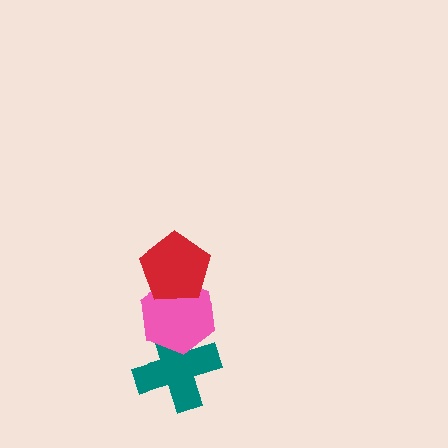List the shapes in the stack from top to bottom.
From top to bottom: the red pentagon, the pink hexagon, the teal cross.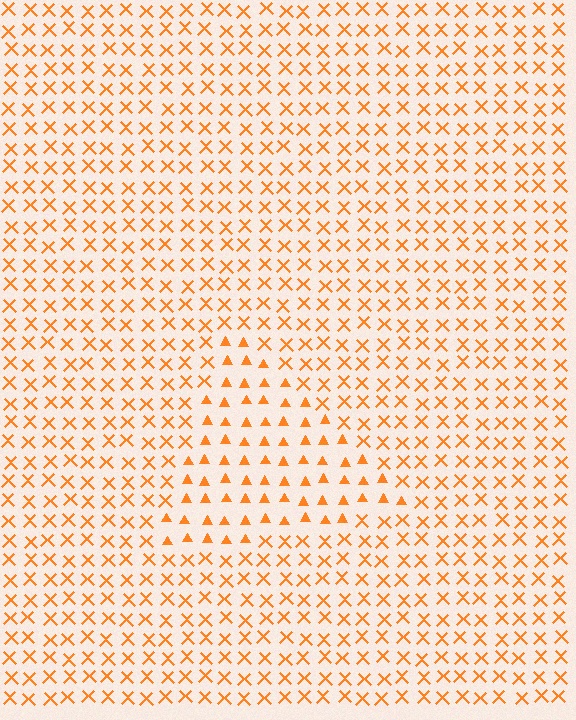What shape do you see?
I see a triangle.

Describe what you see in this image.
The image is filled with small orange elements arranged in a uniform grid. A triangle-shaped region contains triangles, while the surrounding area contains X marks. The boundary is defined purely by the change in element shape.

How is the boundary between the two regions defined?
The boundary is defined by a change in element shape: triangles inside vs. X marks outside. All elements share the same color and spacing.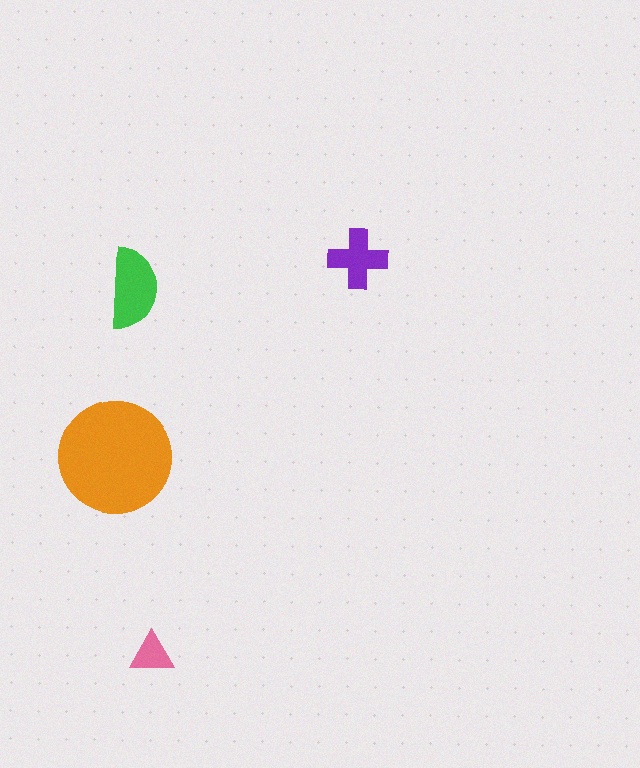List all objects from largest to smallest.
The orange circle, the green semicircle, the purple cross, the pink triangle.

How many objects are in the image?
There are 4 objects in the image.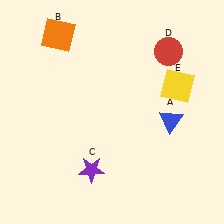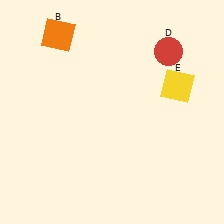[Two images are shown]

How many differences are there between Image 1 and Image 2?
There are 2 differences between the two images.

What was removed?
The purple star (C), the blue triangle (A) were removed in Image 2.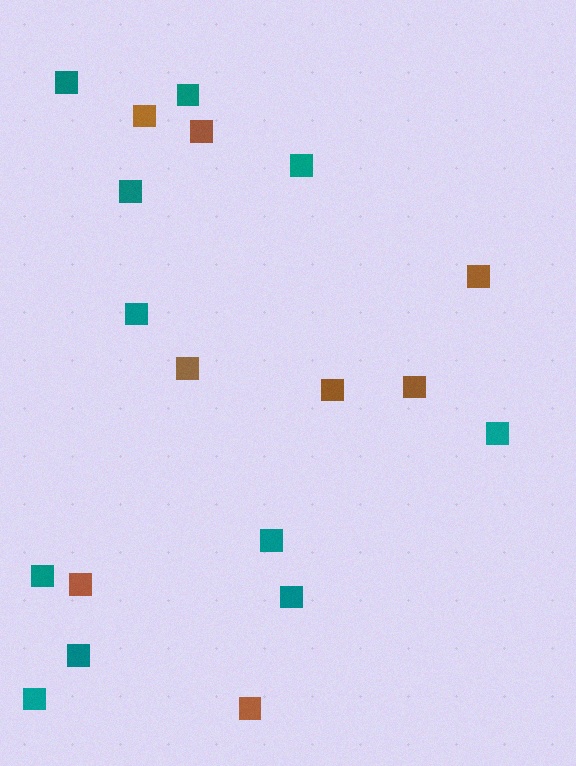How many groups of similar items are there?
There are 2 groups: one group of brown squares (8) and one group of teal squares (11).